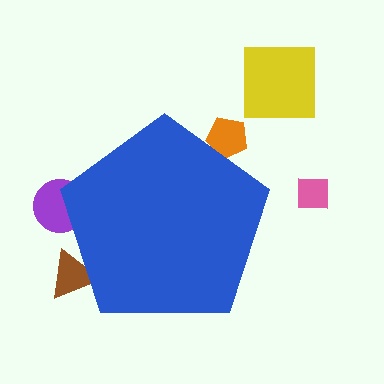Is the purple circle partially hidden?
Yes, the purple circle is partially hidden behind the blue pentagon.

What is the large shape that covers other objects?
A blue pentagon.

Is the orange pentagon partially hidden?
Yes, the orange pentagon is partially hidden behind the blue pentagon.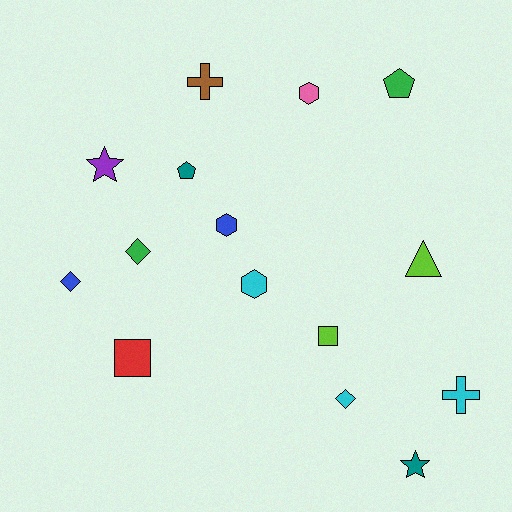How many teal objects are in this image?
There are 2 teal objects.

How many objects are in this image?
There are 15 objects.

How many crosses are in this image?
There are 2 crosses.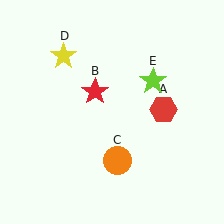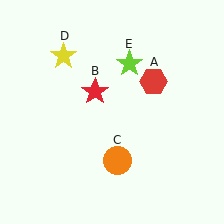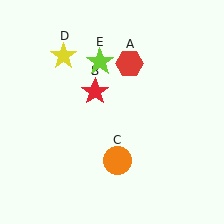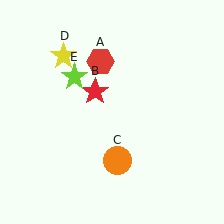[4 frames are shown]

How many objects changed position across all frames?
2 objects changed position: red hexagon (object A), lime star (object E).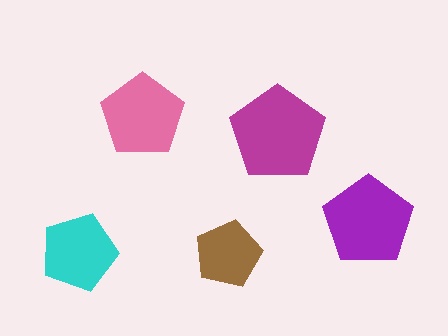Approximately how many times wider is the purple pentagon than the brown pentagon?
About 1.5 times wider.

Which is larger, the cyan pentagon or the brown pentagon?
The cyan one.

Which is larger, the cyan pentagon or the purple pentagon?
The purple one.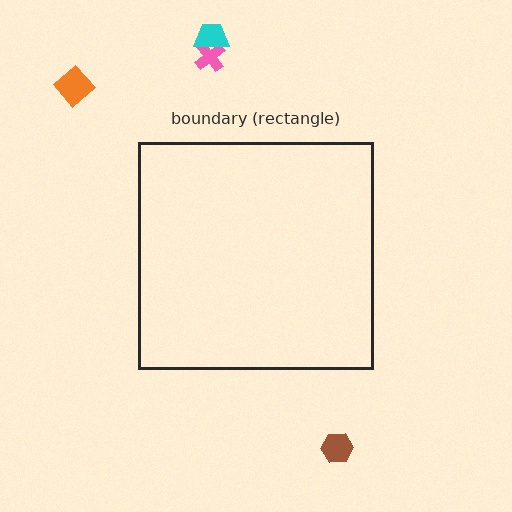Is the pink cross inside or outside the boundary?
Outside.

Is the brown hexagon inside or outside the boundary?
Outside.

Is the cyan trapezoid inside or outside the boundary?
Outside.